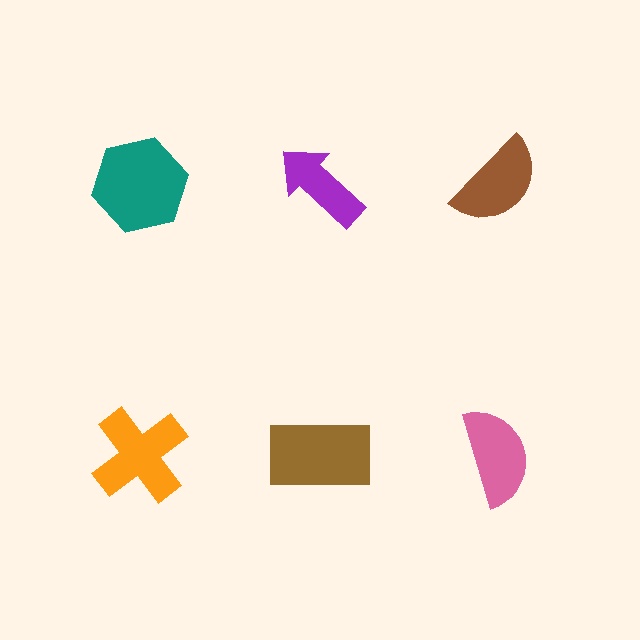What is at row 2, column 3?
A pink semicircle.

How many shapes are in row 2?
3 shapes.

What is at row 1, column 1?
A teal hexagon.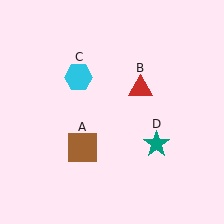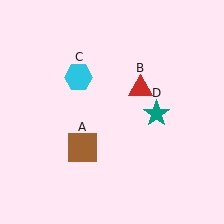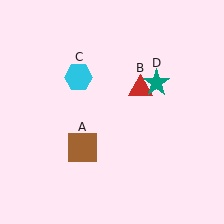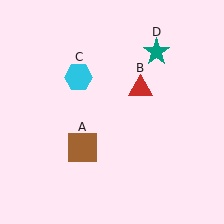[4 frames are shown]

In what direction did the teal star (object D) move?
The teal star (object D) moved up.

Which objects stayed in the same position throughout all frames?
Brown square (object A) and red triangle (object B) and cyan hexagon (object C) remained stationary.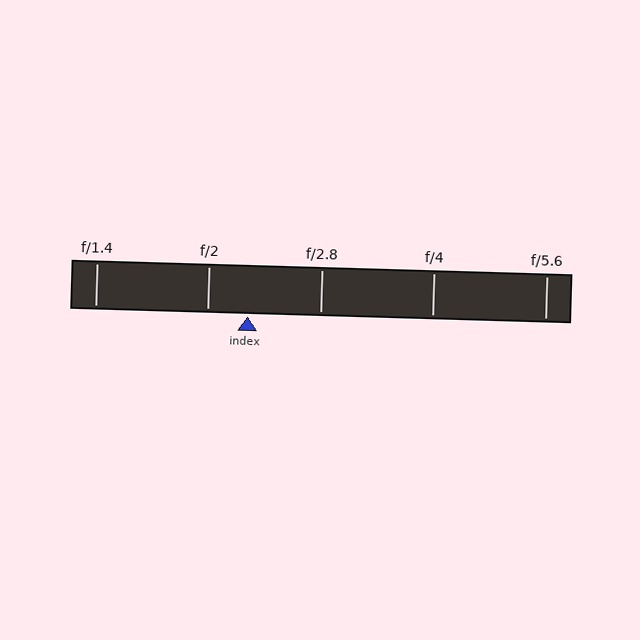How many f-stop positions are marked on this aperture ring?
There are 5 f-stop positions marked.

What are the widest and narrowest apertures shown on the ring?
The widest aperture shown is f/1.4 and the narrowest is f/5.6.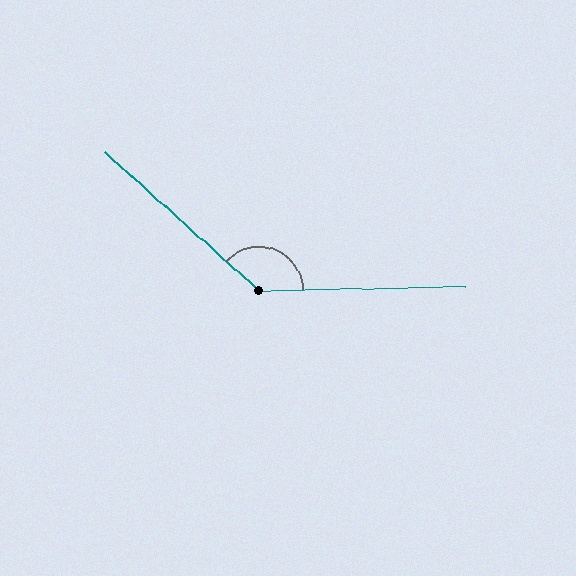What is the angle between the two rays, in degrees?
Approximately 137 degrees.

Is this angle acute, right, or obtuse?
It is obtuse.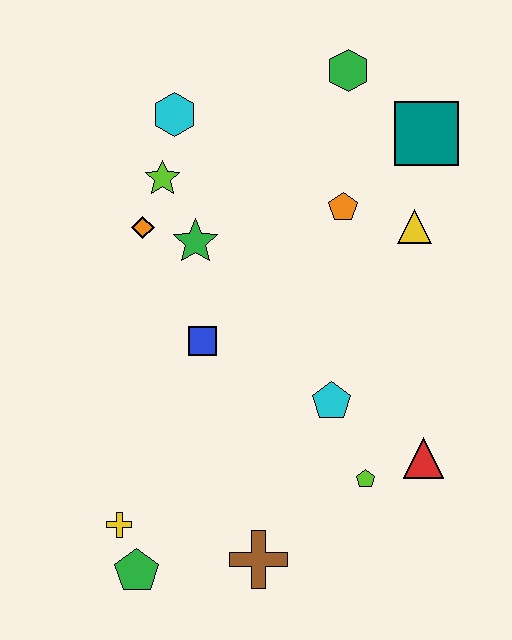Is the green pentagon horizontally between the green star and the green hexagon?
No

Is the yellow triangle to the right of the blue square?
Yes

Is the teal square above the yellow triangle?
Yes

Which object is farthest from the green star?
The green pentagon is farthest from the green star.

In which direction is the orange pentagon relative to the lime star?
The orange pentagon is to the right of the lime star.